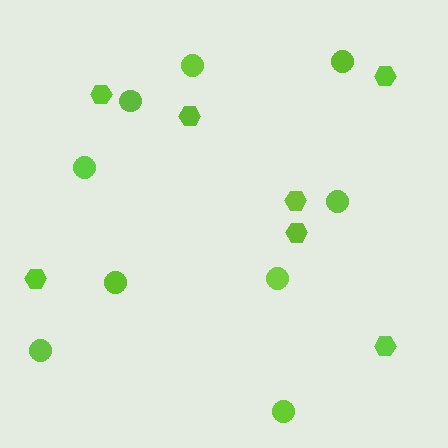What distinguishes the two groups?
There are 2 groups: one group of hexagons (7) and one group of circles (9).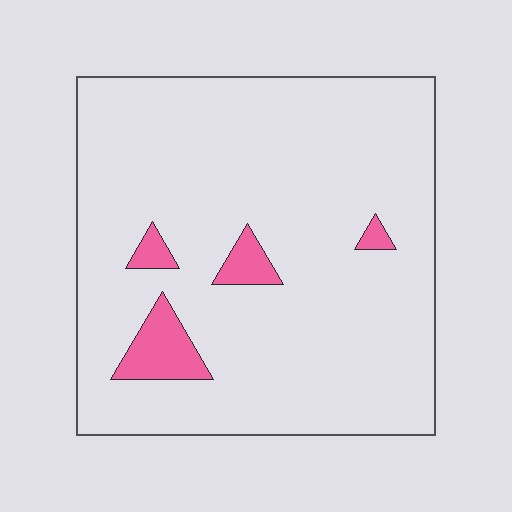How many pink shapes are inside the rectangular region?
4.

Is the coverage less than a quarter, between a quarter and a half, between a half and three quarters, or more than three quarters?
Less than a quarter.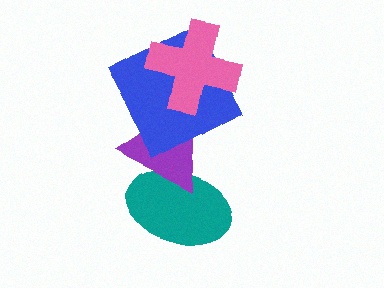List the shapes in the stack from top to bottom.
From top to bottom: the pink cross, the blue square, the purple triangle, the teal ellipse.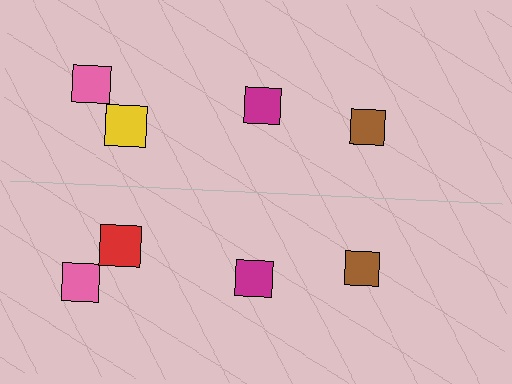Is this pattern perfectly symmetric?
No, the pattern is not perfectly symmetric. The red square on the bottom side breaks the symmetry — its mirror counterpart is yellow.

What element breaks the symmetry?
The red square on the bottom side breaks the symmetry — its mirror counterpart is yellow.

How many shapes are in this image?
There are 8 shapes in this image.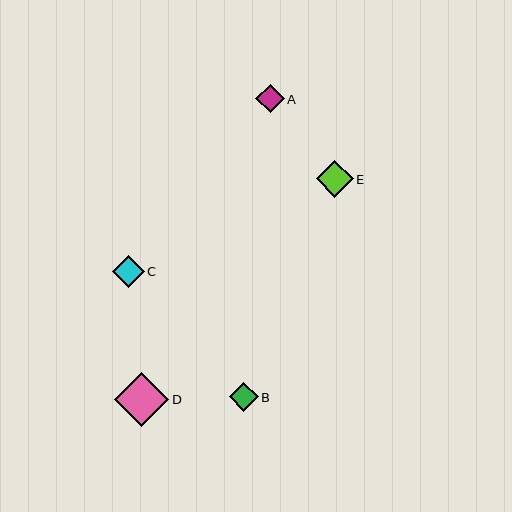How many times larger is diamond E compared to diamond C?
Diamond E is approximately 1.2 times the size of diamond C.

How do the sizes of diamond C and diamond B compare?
Diamond C and diamond B are approximately the same size.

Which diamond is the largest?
Diamond D is the largest with a size of approximately 54 pixels.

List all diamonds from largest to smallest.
From largest to smallest: D, E, C, B, A.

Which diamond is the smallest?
Diamond A is the smallest with a size of approximately 28 pixels.